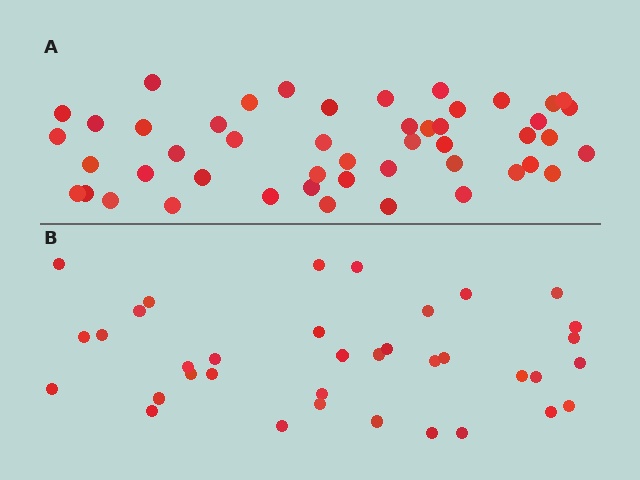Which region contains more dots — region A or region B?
Region A (the top region) has more dots.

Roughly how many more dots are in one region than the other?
Region A has roughly 12 or so more dots than region B.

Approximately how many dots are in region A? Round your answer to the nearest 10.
About 50 dots. (The exact count is 48, which rounds to 50.)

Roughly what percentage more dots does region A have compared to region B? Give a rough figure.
About 35% more.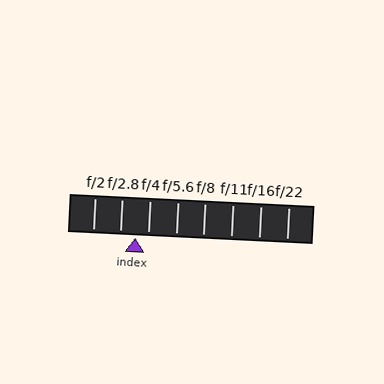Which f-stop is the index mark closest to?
The index mark is closest to f/4.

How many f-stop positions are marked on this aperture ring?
There are 8 f-stop positions marked.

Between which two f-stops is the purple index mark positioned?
The index mark is between f/2.8 and f/4.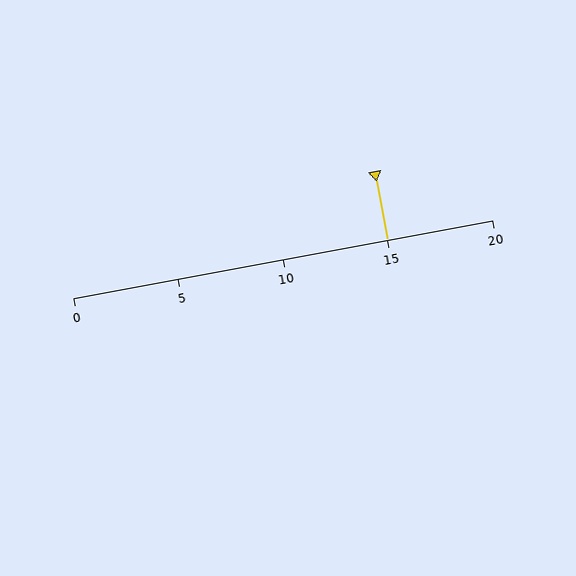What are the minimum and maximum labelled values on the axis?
The axis runs from 0 to 20.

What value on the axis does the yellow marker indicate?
The marker indicates approximately 15.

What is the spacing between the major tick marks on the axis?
The major ticks are spaced 5 apart.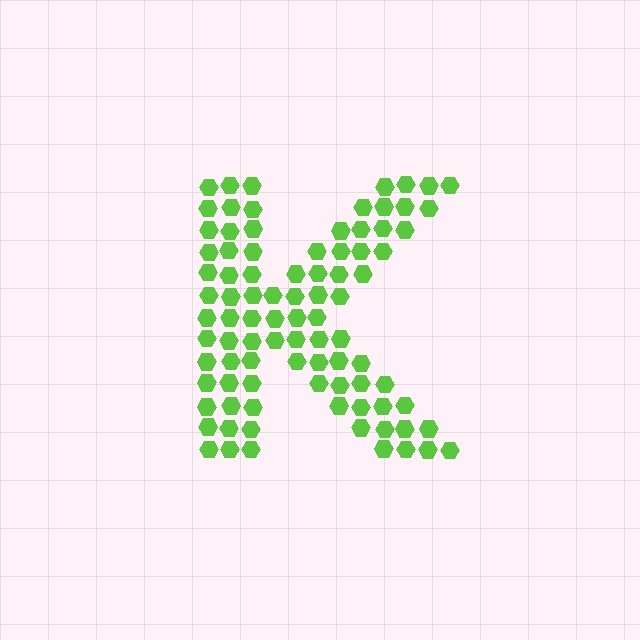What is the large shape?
The large shape is the letter K.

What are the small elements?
The small elements are hexagons.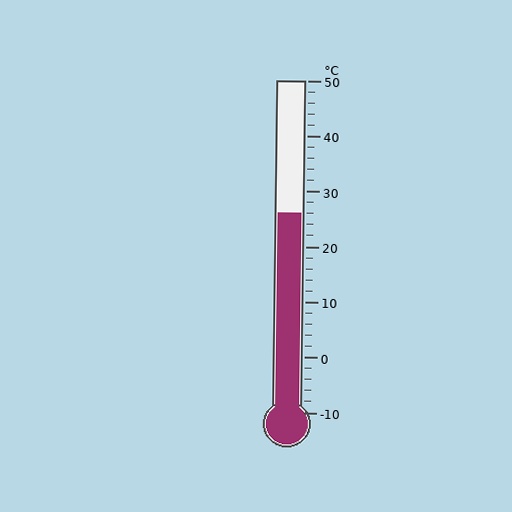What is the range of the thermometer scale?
The thermometer scale ranges from -10°C to 50°C.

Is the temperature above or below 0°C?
The temperature is above 0°C.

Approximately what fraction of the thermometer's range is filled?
The thermometer is filled to approximately 60% of its range.